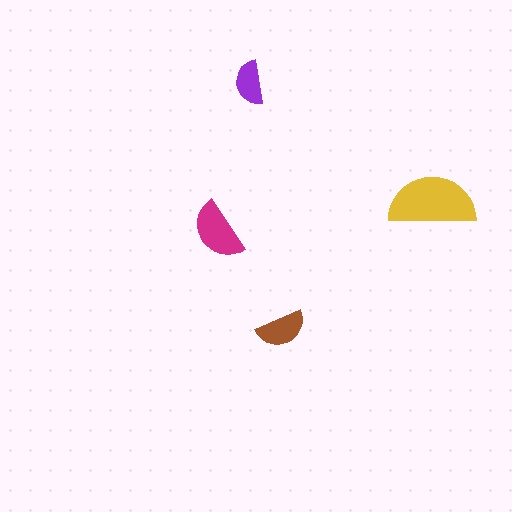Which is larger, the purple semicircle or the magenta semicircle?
The magenta one.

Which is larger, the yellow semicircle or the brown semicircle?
The yellow one.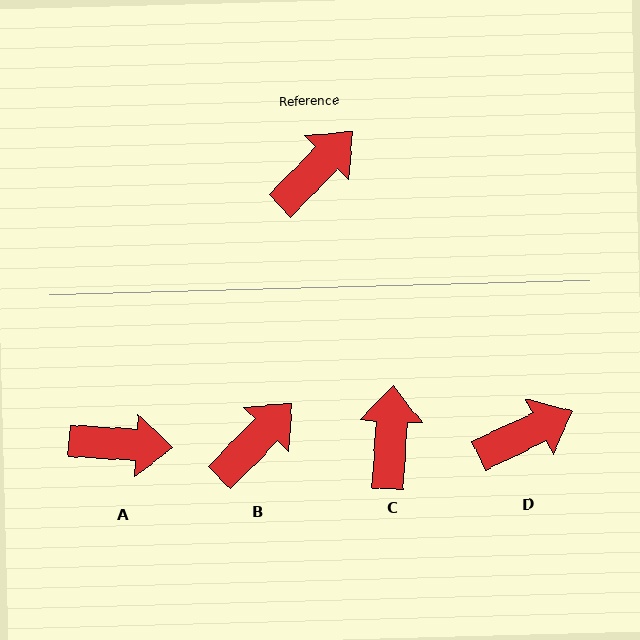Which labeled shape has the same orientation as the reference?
B.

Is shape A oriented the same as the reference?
No, it is off by about 50 degrees.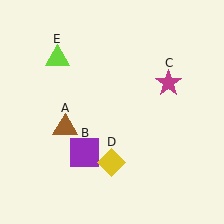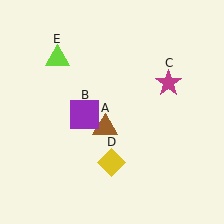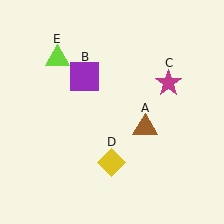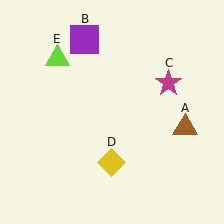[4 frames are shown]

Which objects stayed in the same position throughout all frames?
Magenta star (object C) and yellow diamond (object D) and lime triangle (object E) remained stationary.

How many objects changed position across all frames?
2 objects changed position: brown triangle (object A), purple square (object B).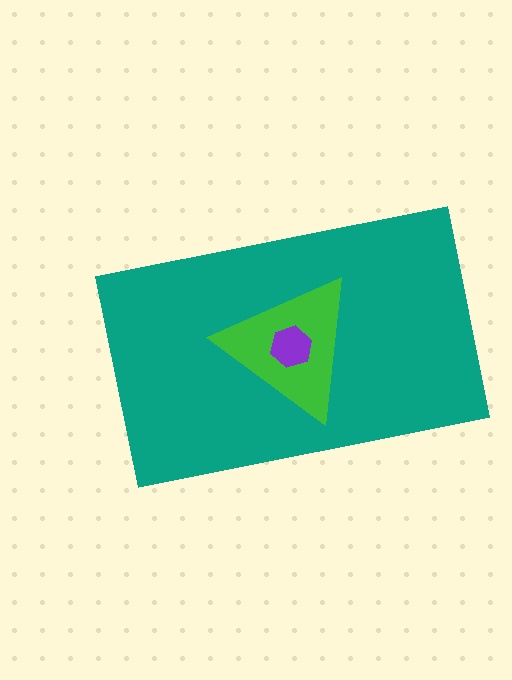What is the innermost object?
The purple hexagon.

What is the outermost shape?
The teal rectangle.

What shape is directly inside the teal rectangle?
The green triangle.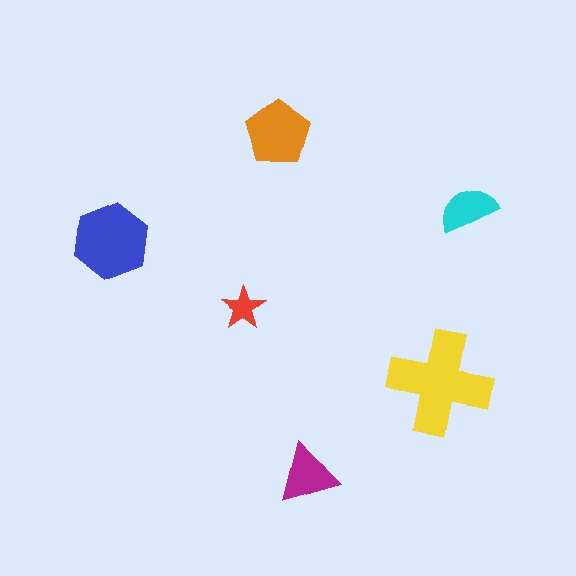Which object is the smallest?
The red star.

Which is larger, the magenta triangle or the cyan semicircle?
The magenta triangle.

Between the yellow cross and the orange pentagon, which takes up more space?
The yellow cross.